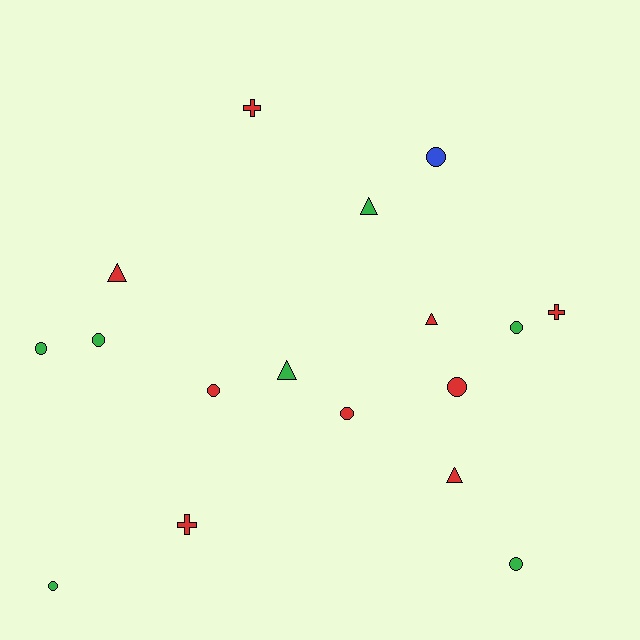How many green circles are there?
There are 5 green circles.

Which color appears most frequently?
Red, with 9 objects.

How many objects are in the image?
There are 17 objects.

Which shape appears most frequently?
Circle, with 9 objects.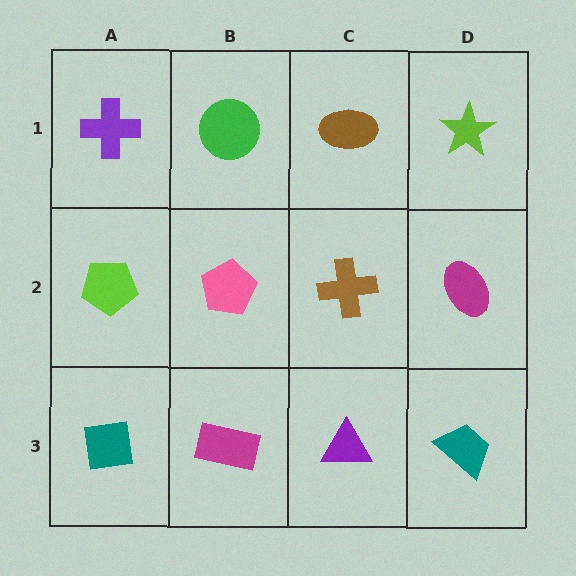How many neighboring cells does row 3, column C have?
3.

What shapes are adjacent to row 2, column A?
A purple cross (row 1, column A), a teal square (row 3, column A), a pink pentagon (row 2, column B).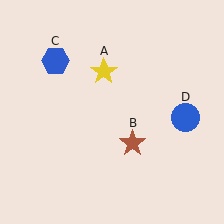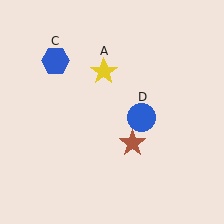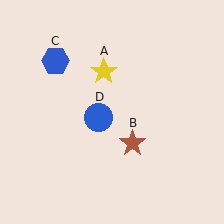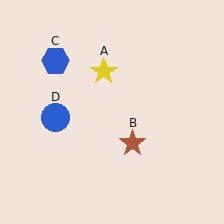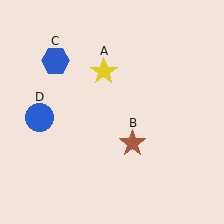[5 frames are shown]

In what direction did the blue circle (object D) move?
The blue circle (object D) moved left.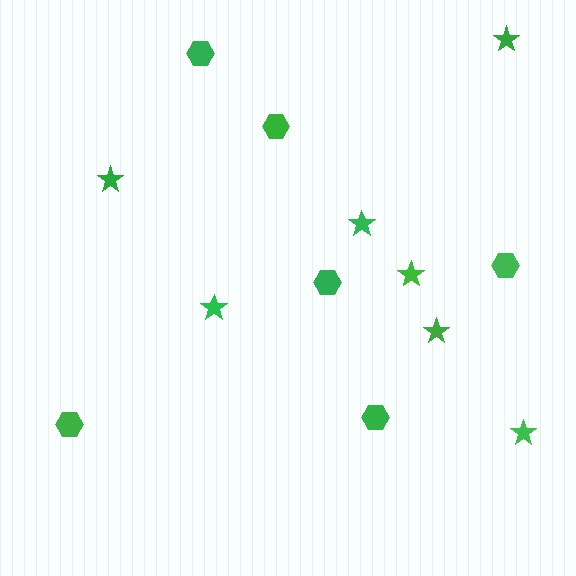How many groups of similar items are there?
There are 2 groups: one group of stars (7) and one group of hexagons (6).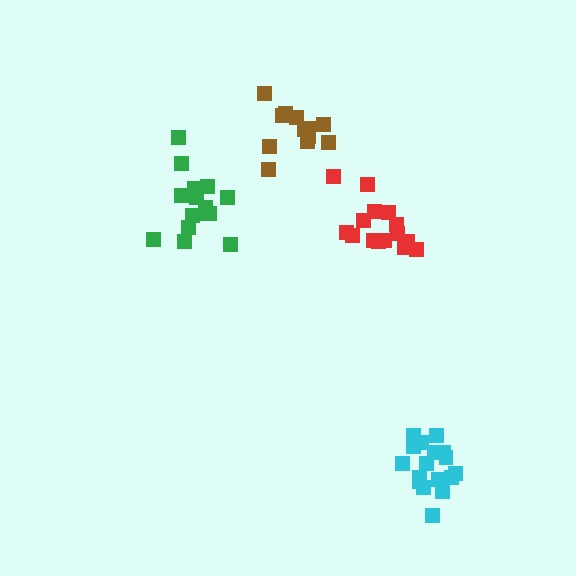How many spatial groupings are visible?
There are 4 spatial groupings.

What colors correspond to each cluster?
The clusters are colored: red, green, cyan, brown.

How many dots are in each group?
Group 1: 15 dots, Group 2: 16 dots, Group 3: 17 dots, Group 4: 12 dots (60 total).